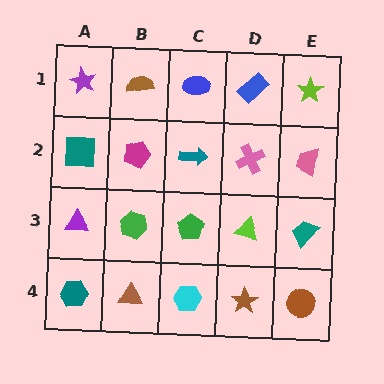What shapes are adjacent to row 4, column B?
A green hexagon (row 3, column B), a teal hexagon (row 4, column A), a cyan hexagon (row 4, column C).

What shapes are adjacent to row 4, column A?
A purple triangle (row 3, column A), a brown triangle (row 4, column B).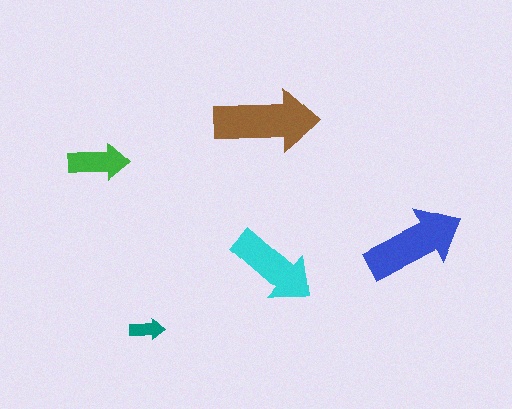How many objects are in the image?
There are 5 objects in the image.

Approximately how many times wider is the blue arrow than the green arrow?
About 1.5 times wider.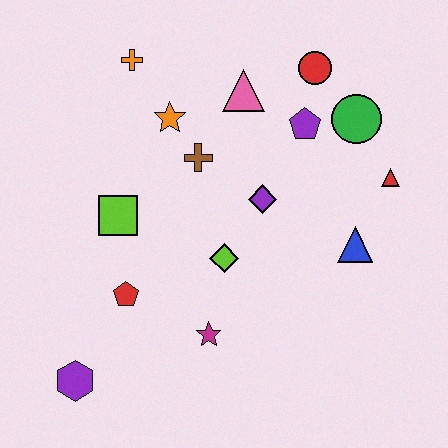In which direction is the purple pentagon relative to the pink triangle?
The purple pentagon is to the right of the pink triangle.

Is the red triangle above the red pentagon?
Yes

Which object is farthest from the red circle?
The purple hexagon is farthest from the red circle.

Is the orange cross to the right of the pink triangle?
No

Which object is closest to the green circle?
The purple pentagon is closest to the green circle.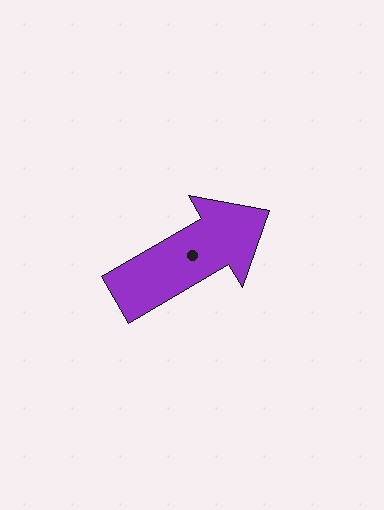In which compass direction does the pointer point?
Northeast.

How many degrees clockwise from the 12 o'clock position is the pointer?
Approximately 60 degrees.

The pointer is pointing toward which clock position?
Roughly 2 o'clock.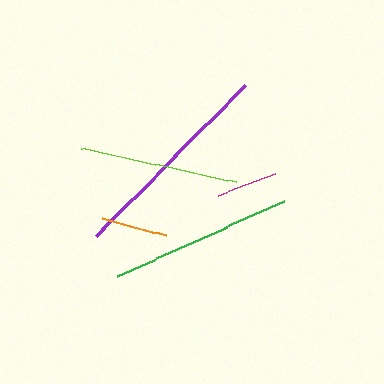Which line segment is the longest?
The purple line is the longest at approximately 211 pixels.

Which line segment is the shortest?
The magenta line is the shortest at approximately 61 pixels.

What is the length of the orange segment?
The orange segment is approximately 66 pixels long.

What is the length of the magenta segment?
The magenta segment is approximately 61 pixels long.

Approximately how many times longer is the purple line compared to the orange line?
The purple line is approximately 3.2 times the length of the orange line.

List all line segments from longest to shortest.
From longest to shortest: purple, green, lime, orange, magenta.